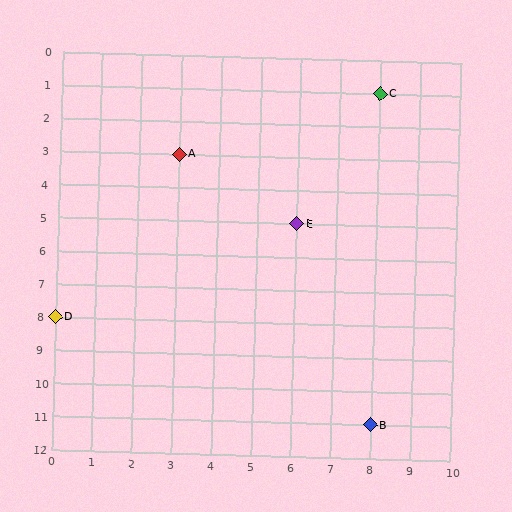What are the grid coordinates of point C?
Point C is at grid coordinates (8, 1).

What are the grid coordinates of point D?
Point D is at grid coordinates (0, 8).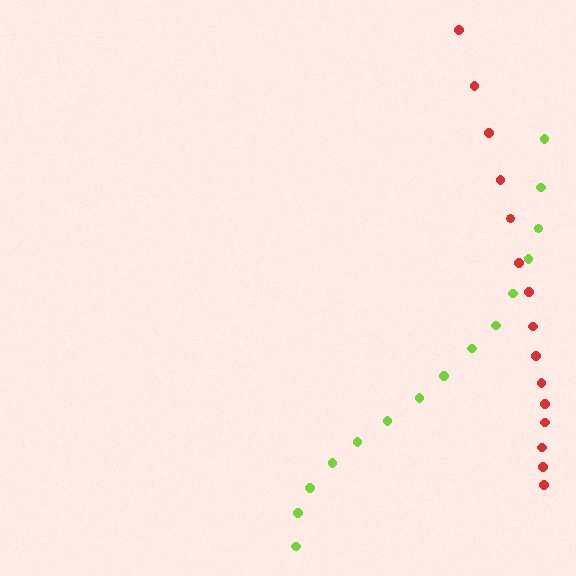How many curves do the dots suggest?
There are 2 distinct paths.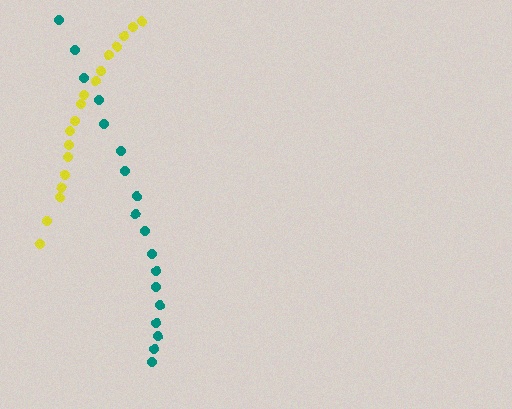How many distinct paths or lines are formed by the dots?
There are 2 distinct paths.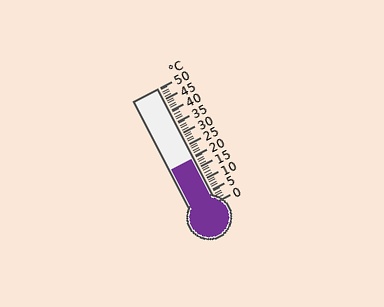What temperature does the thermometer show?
The thermometer shows approximately 19°C.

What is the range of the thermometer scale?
The thermometer scale ranges from 0°C to 50°C.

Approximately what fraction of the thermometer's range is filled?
The thermometer is filled to approximately 40% of its range.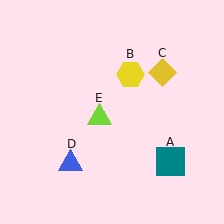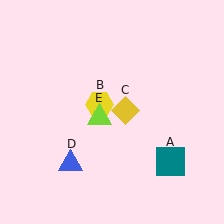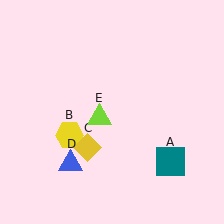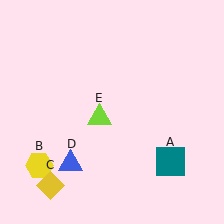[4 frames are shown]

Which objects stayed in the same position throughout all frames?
Teal square (object A) and blue triangle (object D) and lime triangle (object E) remained stationary.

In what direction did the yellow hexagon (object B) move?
The yellow hexagon (object B) moved down and to the left.